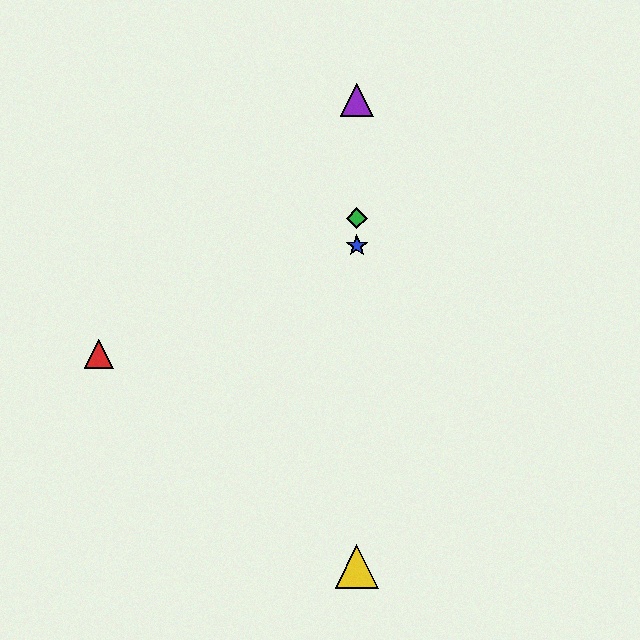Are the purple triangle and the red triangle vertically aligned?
No, the purple triangle is at x≈357 and the red triangle is at x≈99.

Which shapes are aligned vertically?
The blue star, the green diamond, the yellow triangle, the purple triangle are aligned vertically.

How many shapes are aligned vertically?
4 shapes (the blue star, the green diamond, the yellow triangle, the purple triangle) are aligned vertically.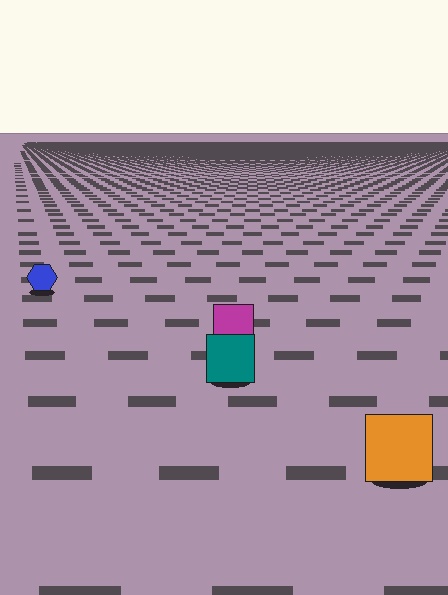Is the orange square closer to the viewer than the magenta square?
Yes. The orange square is closer — you can tell from the texture gradient: the ground texture is coarser near it.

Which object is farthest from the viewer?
The blue hexagon is farthest from the viewer. It appears smaller and the ground texture around it is denser.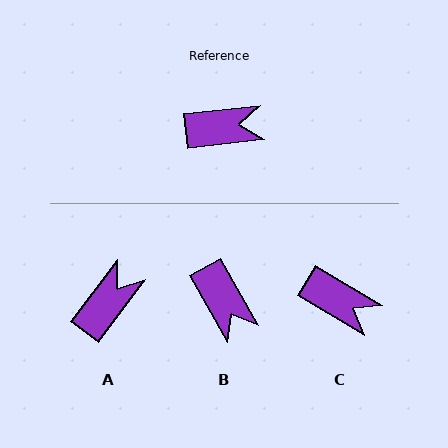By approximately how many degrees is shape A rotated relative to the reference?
Approximately 47 degrees counter-clockwise.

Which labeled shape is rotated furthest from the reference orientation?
B, about 67 degrees away.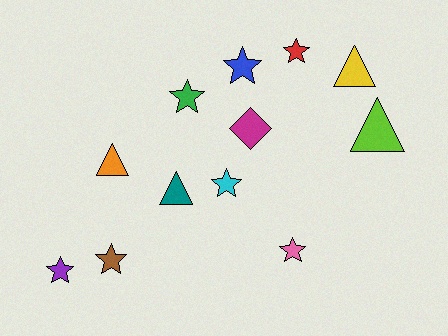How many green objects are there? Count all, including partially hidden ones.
There is 1 green object.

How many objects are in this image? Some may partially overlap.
There are 12 objects.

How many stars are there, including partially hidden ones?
There are 7 stars.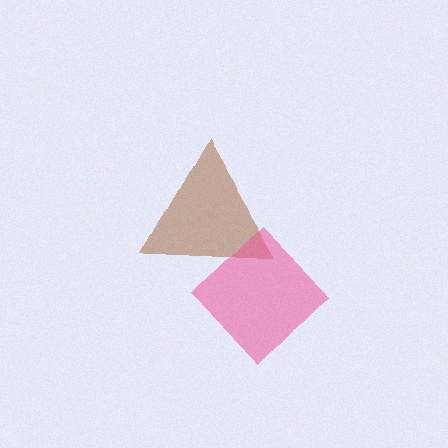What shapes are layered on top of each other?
The layered shapes are: a brown triangle, a pink diamond.